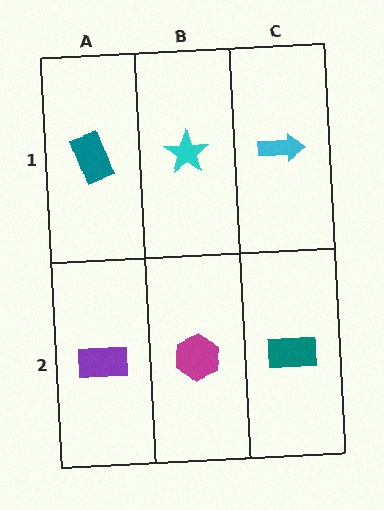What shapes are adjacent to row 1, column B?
A magenta hexagon (row 2, column B), a teal rectangle (row 1, column A), a cyan arrow (row 1, column C).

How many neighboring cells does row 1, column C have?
2.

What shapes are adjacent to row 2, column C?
A cyan arrow (row 1, column C), a magenta hexagon (row 2, column B).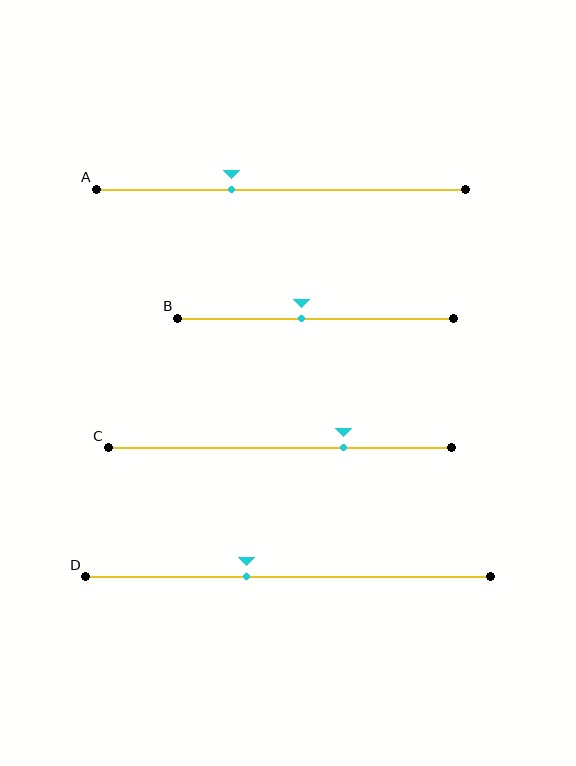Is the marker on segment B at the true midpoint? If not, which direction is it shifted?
No, the marker on segment B is shifted to the left by about 5% of the segment length.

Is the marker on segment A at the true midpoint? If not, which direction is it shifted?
No, the marker on segment A is shifted to the left by about 13% of the segment length.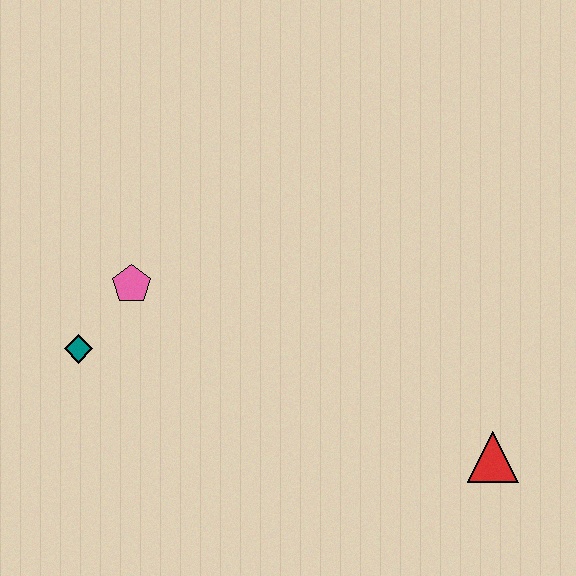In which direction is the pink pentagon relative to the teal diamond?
The pink pentagon is above the teal diamond.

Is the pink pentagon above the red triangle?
Yes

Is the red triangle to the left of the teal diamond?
No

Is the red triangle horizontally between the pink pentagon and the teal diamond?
No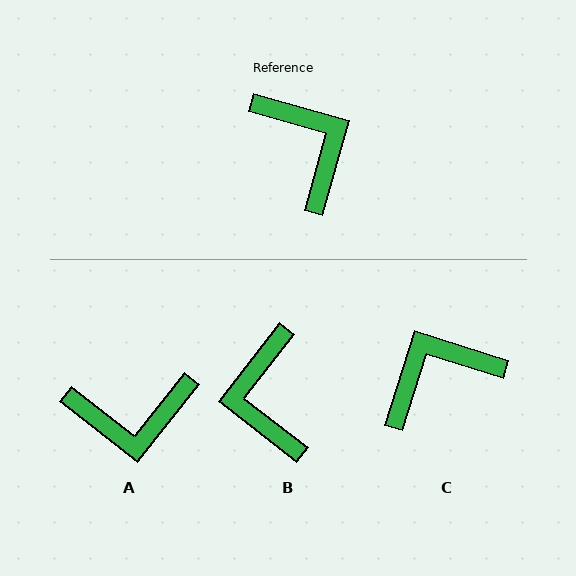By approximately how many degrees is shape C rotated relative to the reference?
Approximately 88 degrees counter-clockwise.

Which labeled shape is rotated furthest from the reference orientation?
B, about 158 degrees away.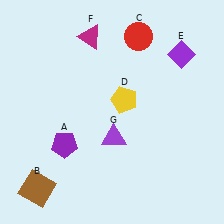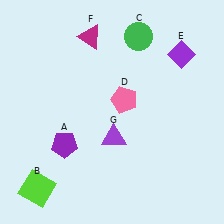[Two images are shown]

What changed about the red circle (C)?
In Image 1, C is red. In Image 2, it changed to green.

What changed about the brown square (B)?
In Image 1, B is brown. In Image 2, it changed to lime.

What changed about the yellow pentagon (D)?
In Image 1, D is yellow. In Image 2, it changed to pink.